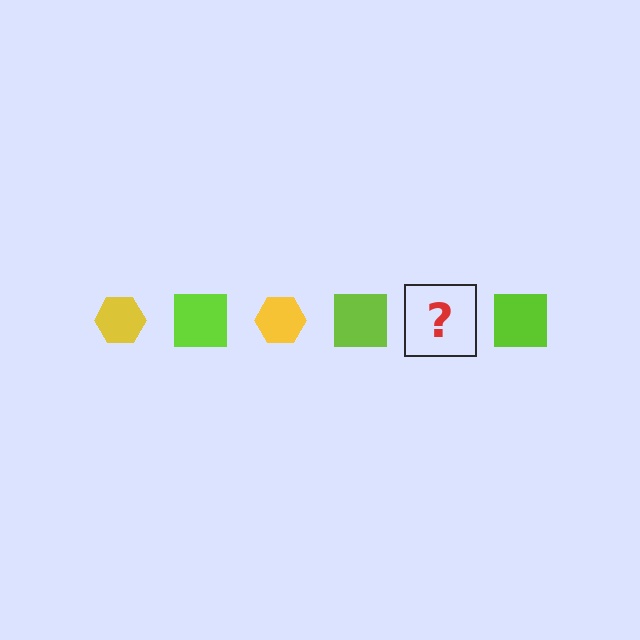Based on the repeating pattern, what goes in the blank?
The blank should be a yellow hexagon.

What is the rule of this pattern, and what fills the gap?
The rule is that the pattern alternates between yellow hexagon and lime square. The gap should be filled with a yellow hexagon.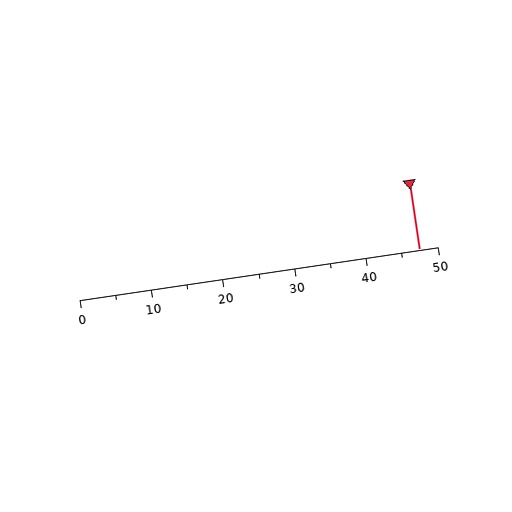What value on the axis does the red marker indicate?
The marker indicates approximately 47.5.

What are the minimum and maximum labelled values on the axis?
The axis runs from 0 to 50.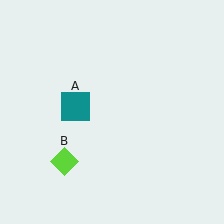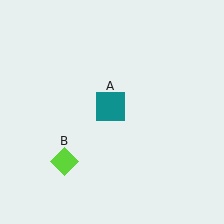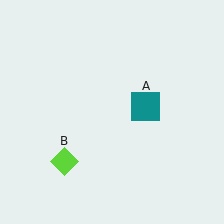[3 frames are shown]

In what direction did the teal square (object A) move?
The teal square (object A) moved right.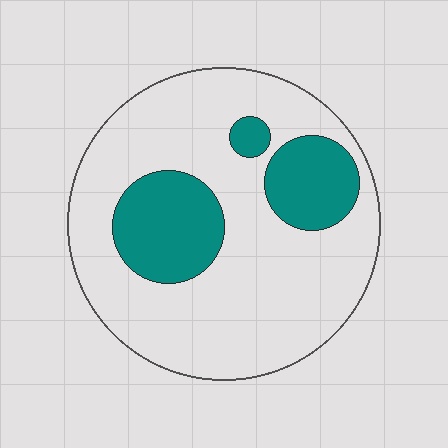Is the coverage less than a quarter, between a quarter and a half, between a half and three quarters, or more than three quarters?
Less than a quarter.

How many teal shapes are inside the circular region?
3.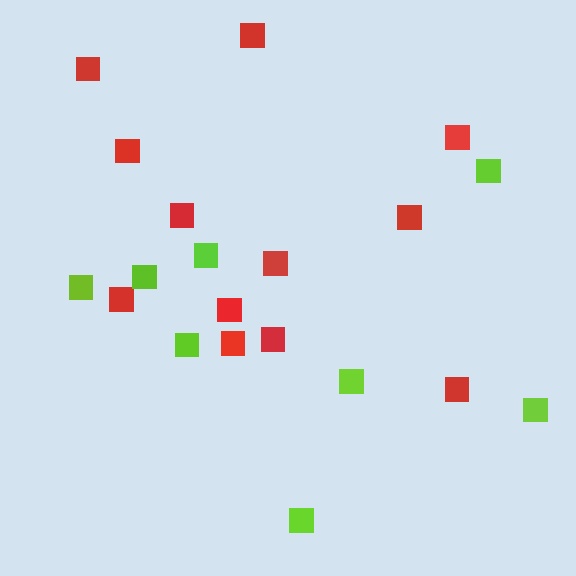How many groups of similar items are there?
There are 2 groups: one group of red squares (12) and one group of lime squares (8).